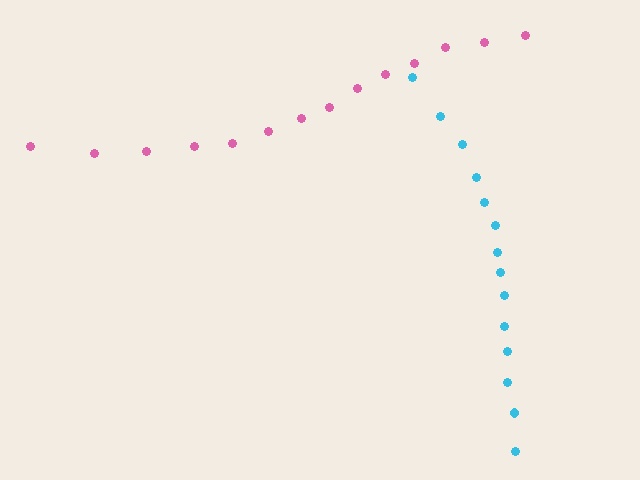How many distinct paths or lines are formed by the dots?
There are 2 distinct paths.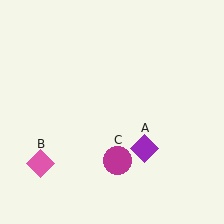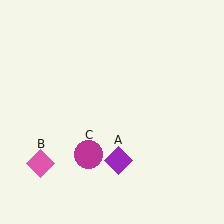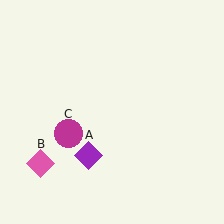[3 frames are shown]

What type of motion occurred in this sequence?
The purple diamond (object A), magenta circle (object C) rotated clockwise around the center of the scene.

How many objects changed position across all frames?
2 objects changed position: purple diamond (object A), magenta circle (object C).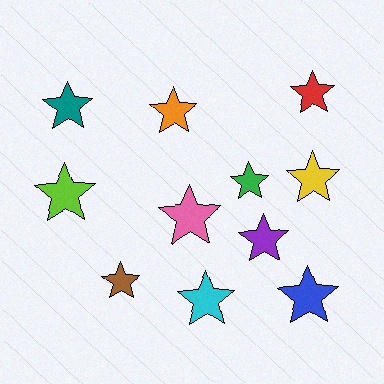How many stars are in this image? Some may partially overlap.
There are 11 stars.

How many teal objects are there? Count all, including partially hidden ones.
There is 1 teal object.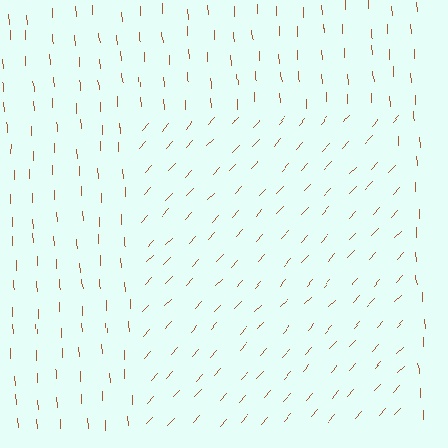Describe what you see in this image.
The image is filled with small brown line segments. A rectangle region in the image has lines oriented differently from the surrounding lines, creating a visible texture boundary.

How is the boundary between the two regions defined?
The boundary is defined purely by a change in line orientation (approximately 45 degrees difference). All lines are the same color and thickness.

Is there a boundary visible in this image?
Yes, there is a texture boundary formed by a change in line orientation.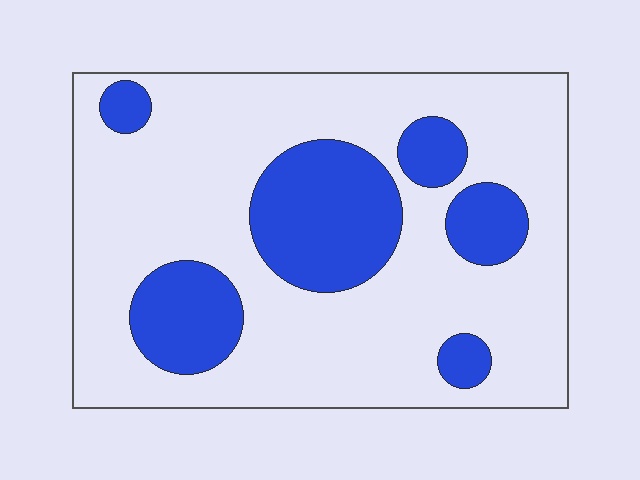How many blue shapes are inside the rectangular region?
6.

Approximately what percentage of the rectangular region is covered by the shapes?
Approximately 25%.